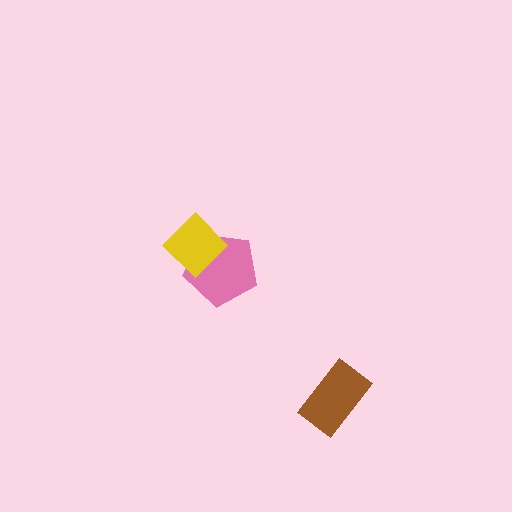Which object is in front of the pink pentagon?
The yellow diamond is in front of the pink pentagon.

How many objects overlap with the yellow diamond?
1 object overlaps with the yellow diamond.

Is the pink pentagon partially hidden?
Yes, it is partially covered by another shape.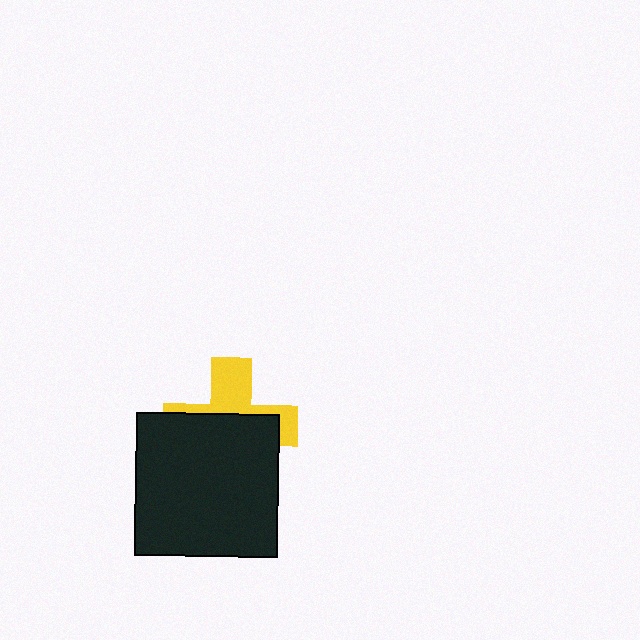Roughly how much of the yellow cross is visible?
A small part of it is visible (roughly 40%).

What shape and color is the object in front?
The object in front is a black square.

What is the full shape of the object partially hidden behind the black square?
The partially hidden object is a yellow cross.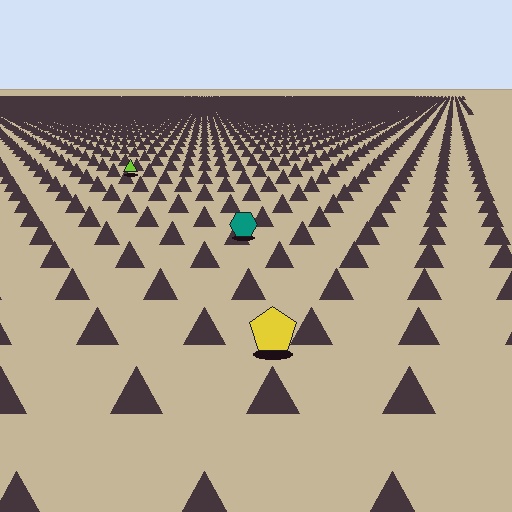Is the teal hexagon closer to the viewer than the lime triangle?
Yes. The teal hexagon is closer — you can tell from the texture gradient: the ground texture is coarser near it.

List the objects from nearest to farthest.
From nearest to farthest: the yellow pentagon, the teal hexagon, the lime triangle.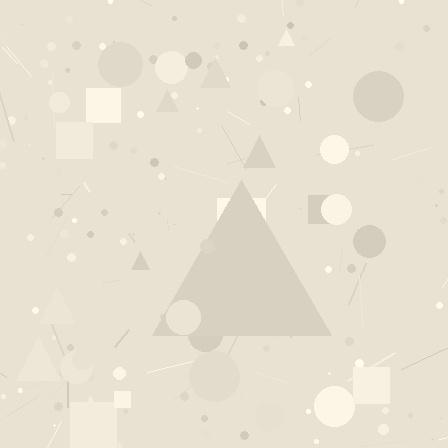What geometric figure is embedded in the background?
A triangle is embedded in the background.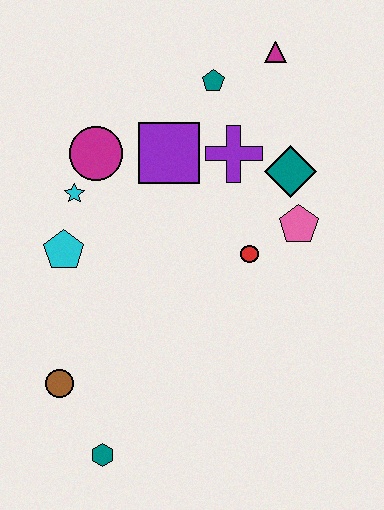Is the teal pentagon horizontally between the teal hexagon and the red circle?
Yes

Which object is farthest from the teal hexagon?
The magenta triangle is farthest from the teal hexagon.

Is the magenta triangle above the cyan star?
Yes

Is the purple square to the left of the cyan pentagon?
No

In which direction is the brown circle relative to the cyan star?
The brown circle is below the cyan star.